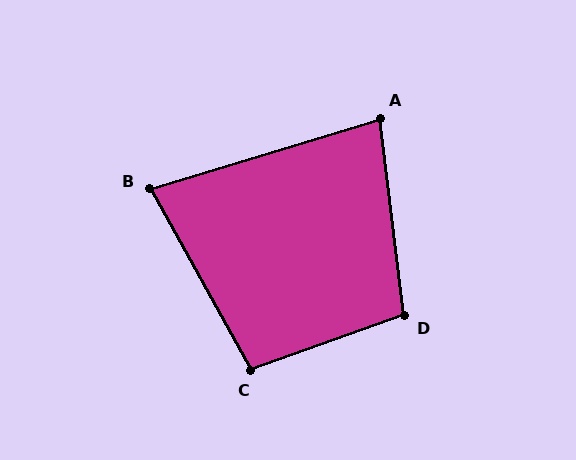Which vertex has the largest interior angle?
D, at approximately 102 degrees.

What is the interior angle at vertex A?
Approximately 80 degrees (acute).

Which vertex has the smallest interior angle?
B, at approximately 78 degrees.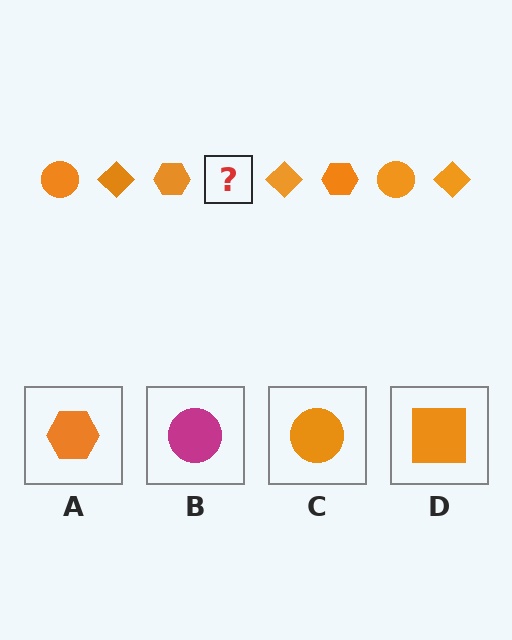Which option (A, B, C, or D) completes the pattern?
C.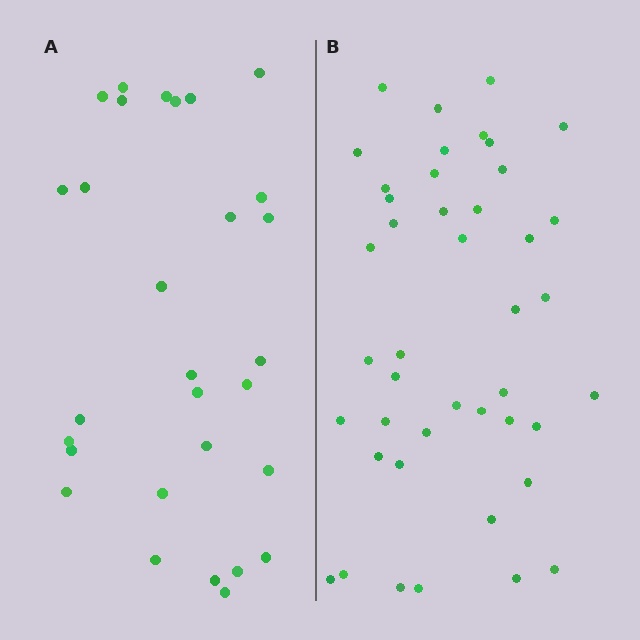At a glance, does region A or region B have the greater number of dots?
Region B (the right region) has more dots.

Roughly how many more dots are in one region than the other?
Region B has approximately 15 more dots than region A.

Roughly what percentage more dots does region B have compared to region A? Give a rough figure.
About 50% more.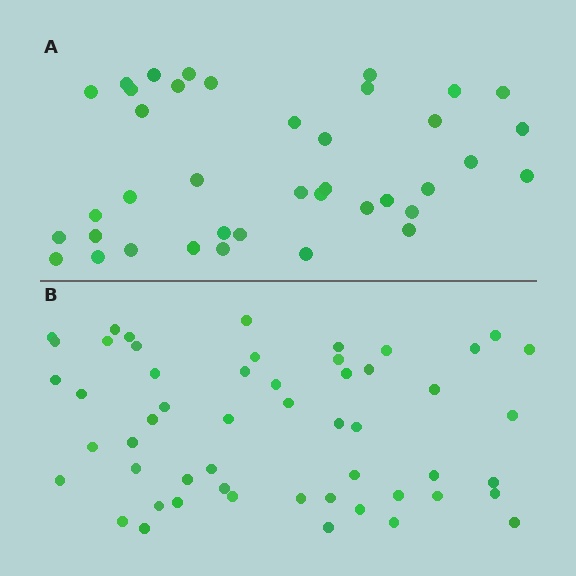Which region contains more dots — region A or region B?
Region B (the bottom region) has more dots.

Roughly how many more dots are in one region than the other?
Region B has approximately 15 more dots than region A.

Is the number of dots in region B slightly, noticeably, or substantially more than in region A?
Region B has noticeably more, but not dramatically so. The ratio is roughly 1.4 to 1.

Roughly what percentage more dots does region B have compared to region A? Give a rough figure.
About 35% more.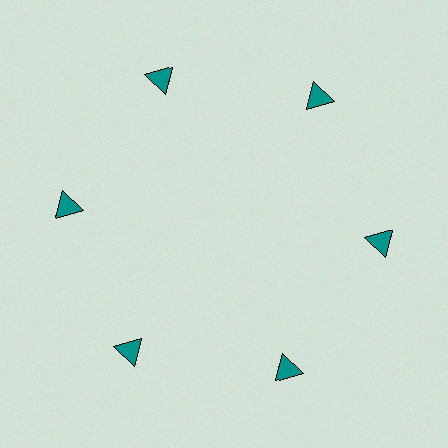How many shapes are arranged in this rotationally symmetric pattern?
There are 6 shapes, arranged in 6 groups of 1.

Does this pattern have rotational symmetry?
Yes, this pattern has 6-fold rotational symmetry. It looks the same after rotating 60 degrees around the center.